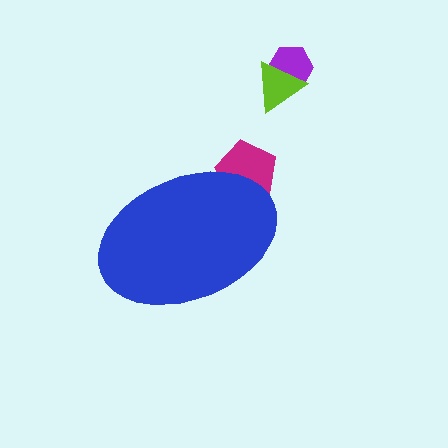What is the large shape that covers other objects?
A blue ellipse.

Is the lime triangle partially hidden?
No, the lime triangle is fully visible.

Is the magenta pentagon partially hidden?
Yes, the magenta pentagon is partially hidden behind the blue ellipse.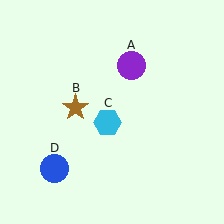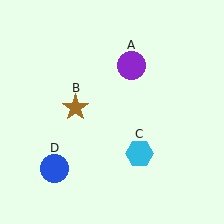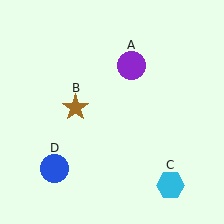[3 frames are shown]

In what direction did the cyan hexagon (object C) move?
The cyan hexagon (object C) moved down and to the right.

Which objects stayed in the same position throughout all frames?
Purple circle (object A) and brown star (object B) and blue circle (object D) remained stationary.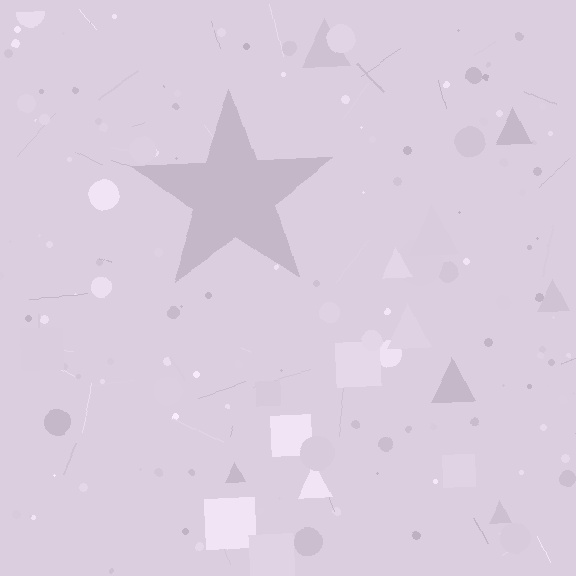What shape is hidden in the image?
A star is hidden in the image.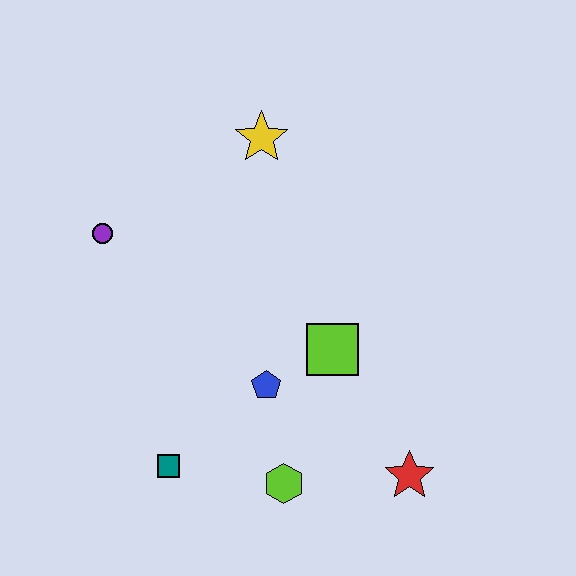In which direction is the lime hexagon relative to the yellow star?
The lime hexagon is below the yellow star.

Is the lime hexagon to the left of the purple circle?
No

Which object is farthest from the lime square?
The purple circle is farthest from the lime square.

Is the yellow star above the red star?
Yes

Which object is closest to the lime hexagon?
The blue pentagon is closest to the lime hexagon.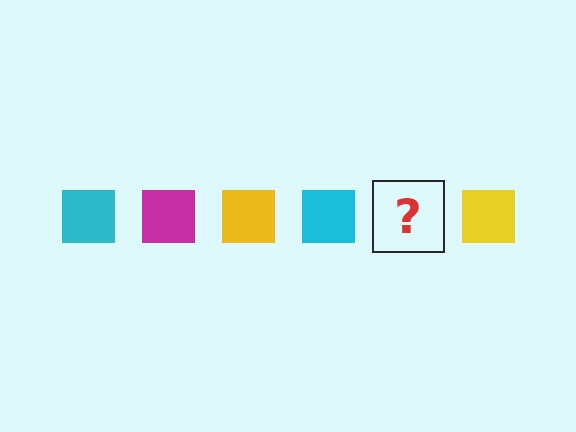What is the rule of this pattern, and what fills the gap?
The rule is that the pattern cycles through cyan, magenta, yellow squares. The gap should be filled with a magenta square.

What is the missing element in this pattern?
The missing element is a magenta square.